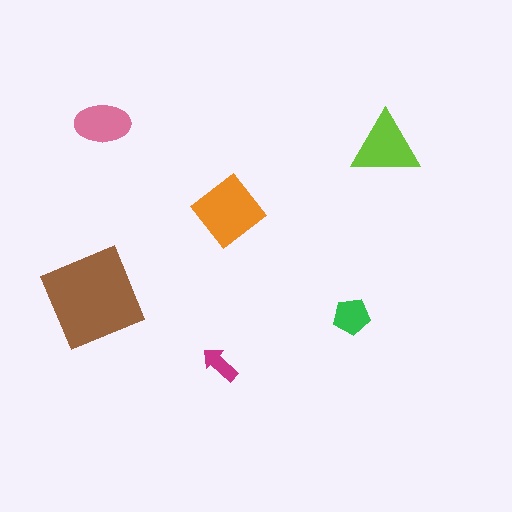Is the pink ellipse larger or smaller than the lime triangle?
Smaller.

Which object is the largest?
The brown diamond.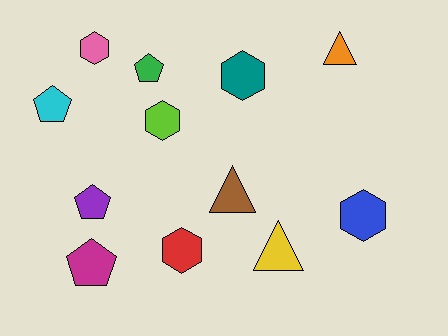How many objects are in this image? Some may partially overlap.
There are 12 objects.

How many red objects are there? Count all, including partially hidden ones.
There is 1 red object.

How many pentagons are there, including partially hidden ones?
There are 4 pentagons.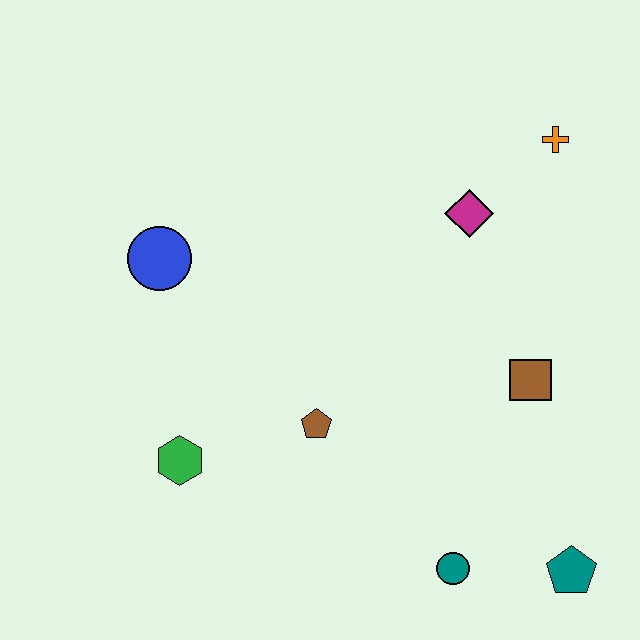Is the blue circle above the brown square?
Yes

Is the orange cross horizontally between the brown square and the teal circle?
No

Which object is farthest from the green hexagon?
The orange cross is farthest from the green hexagon.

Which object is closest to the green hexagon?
The brown pentagon is closest to the green hexagon.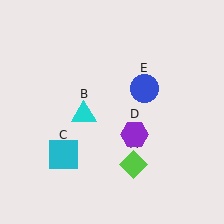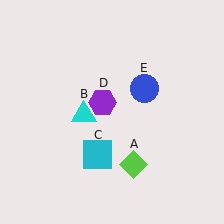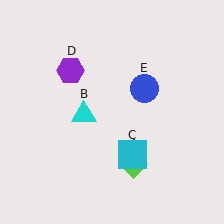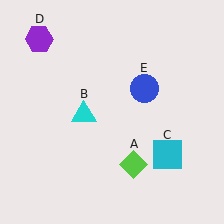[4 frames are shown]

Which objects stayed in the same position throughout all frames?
Lime diamond (object A) and cyan triangle (object B) and blue circle (object E) remained stationary.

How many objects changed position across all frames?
2 objects changed position: cyan square (object C), purple hexagon (object D).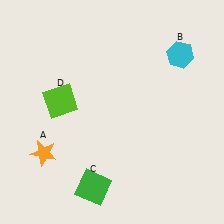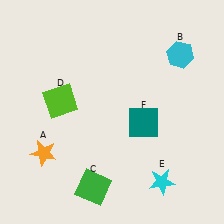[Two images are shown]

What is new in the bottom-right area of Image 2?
A teal square (F) was added in the bottom-right area of Image 2.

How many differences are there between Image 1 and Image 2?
There are 2 differences between the two images.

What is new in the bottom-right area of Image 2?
A cyan star (E) was added in the bottom-right area of Image 2.